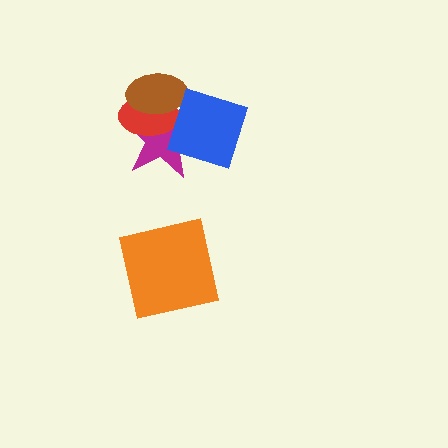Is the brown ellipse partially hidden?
Yes, it is partially covered by another shape.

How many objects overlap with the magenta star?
3 objects overlap with the magenta star.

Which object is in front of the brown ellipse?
The blue diamond is in front of the brown ellipse.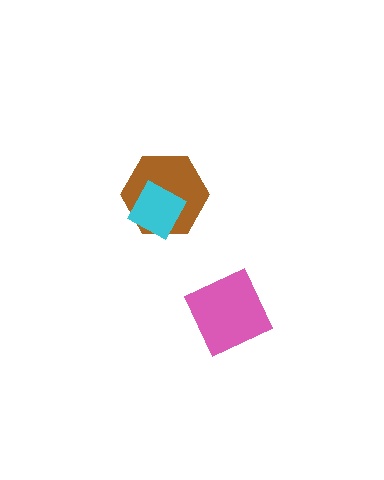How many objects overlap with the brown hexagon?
1 object overlaps with the brown hexagon.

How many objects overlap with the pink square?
0 objects overlap with the pink square.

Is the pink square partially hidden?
No, no other shape covers it.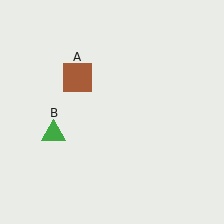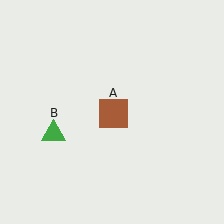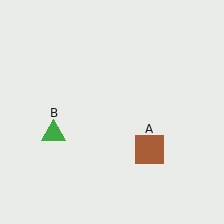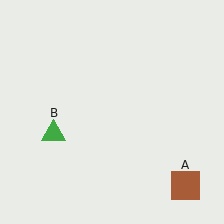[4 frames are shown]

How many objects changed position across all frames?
1 object changed position: brown square (object A).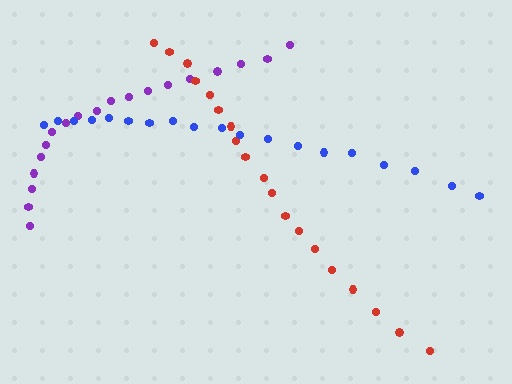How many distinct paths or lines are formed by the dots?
There are 3 distinct paths.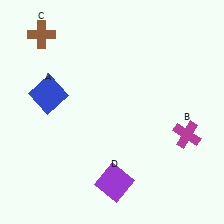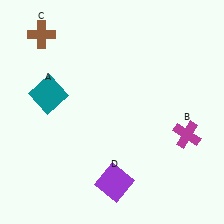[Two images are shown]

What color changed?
The square (A) changed from blue in Image 1 to teal in Image 2.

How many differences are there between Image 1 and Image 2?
There is 1 difference between the two images.